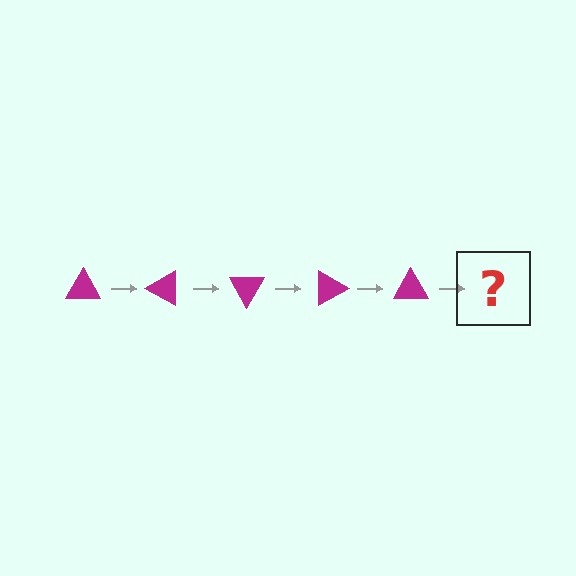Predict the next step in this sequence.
The next step is a magenta triangle rotated 150 degrees.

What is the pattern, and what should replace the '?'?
The pattern is that the triangle rotates 30 degrees each step. The '?' should be a magenta triangle rotated 150 degrees.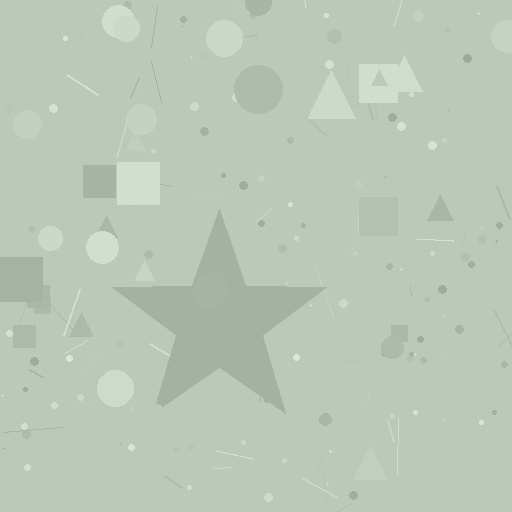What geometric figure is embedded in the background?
A star is embedded in the background.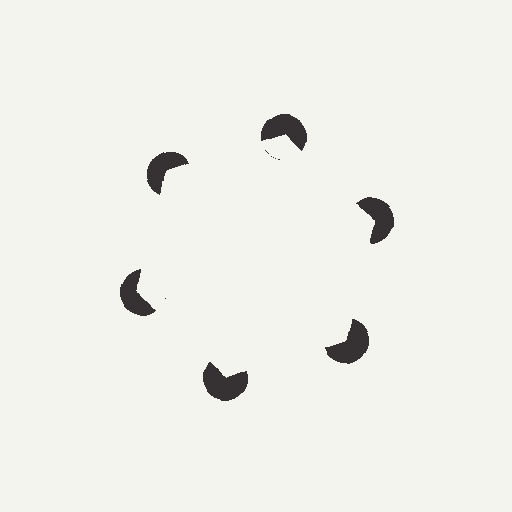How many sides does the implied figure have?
6 sides.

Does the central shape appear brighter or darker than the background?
It typically appears slightly brighter than the background, even though no actual brightness change is drawn.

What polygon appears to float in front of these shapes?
An illusory hexagon — its edges are inferred from the aligned wedge cuts in the pac-man discs, not physically drawn.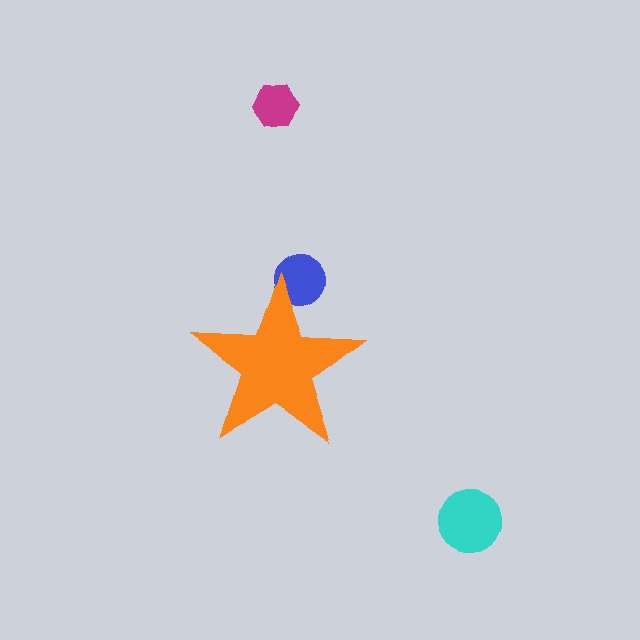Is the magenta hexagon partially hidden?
No, the magenta hexagon is fully visible.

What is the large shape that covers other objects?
An orange star.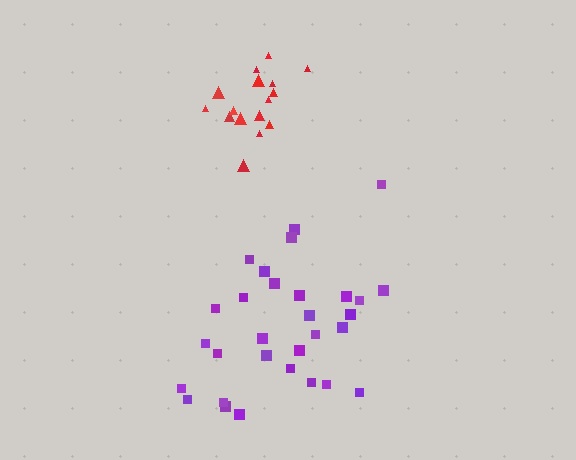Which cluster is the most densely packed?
Red.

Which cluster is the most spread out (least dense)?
Purple.